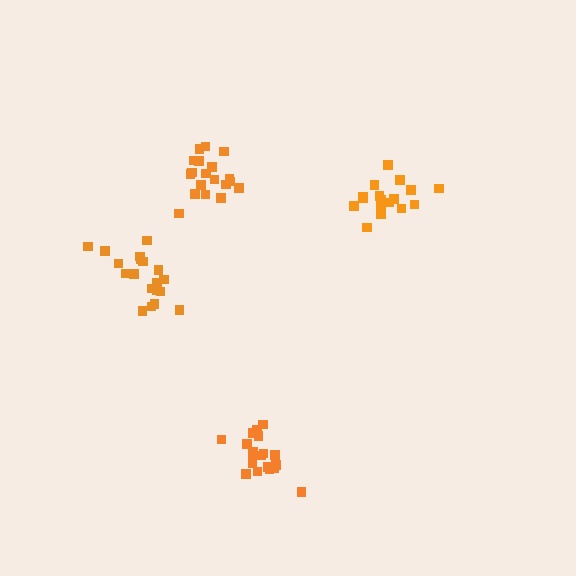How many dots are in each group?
Group 1: 17 dots, Group 2: 19 dots, Group 3: 19 dots, Group 4: 19 dots (74 total).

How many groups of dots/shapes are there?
There are 4 groups.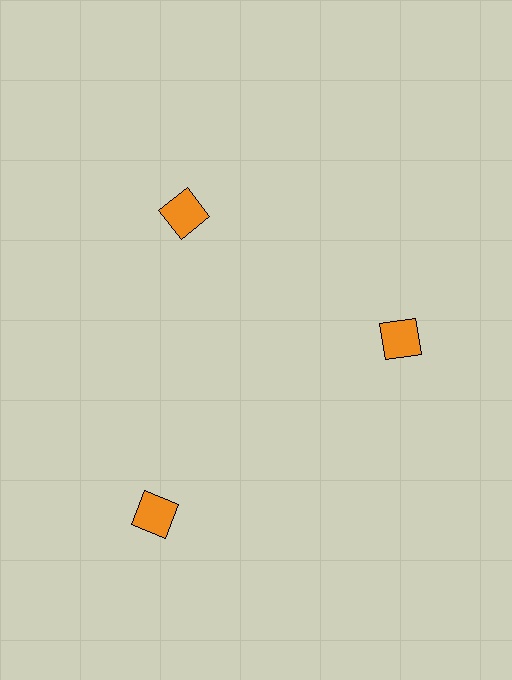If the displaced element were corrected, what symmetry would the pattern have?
It would have 3-fold rotational symmetry — the pattern would map onto itself every 120 degrees.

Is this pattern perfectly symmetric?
No. The 3 orange squares are arranged in a ring, but one element near the 7 o'clock position is pushed outward from the center, breaking the 3-fold rotational symmetry.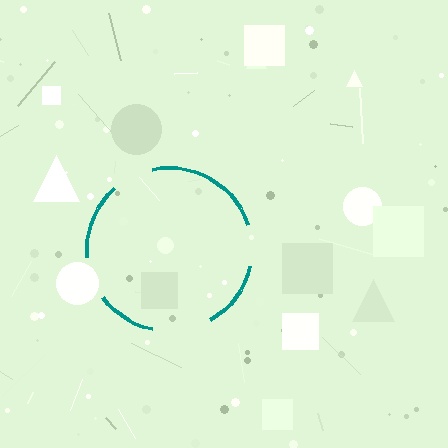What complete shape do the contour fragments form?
The contour fragments form a circle.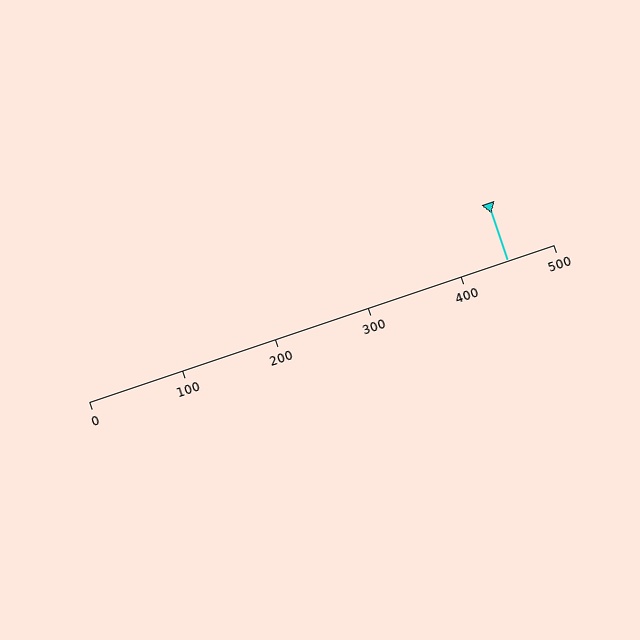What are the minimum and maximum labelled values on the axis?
The axis runs from 0 to 500.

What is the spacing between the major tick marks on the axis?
The major ticks are spaced 100 apart.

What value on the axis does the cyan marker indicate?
The marker indicates approximately 450.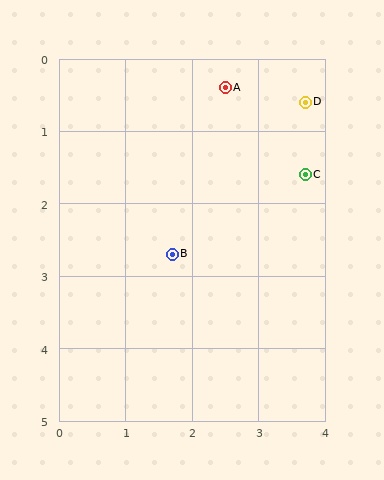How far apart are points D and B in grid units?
Points D and B are about 2.9 grid units apart.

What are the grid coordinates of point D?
Point D is at approximately (3.7, 0.6).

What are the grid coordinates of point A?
Point A is at approximately (2.5, 0.4).